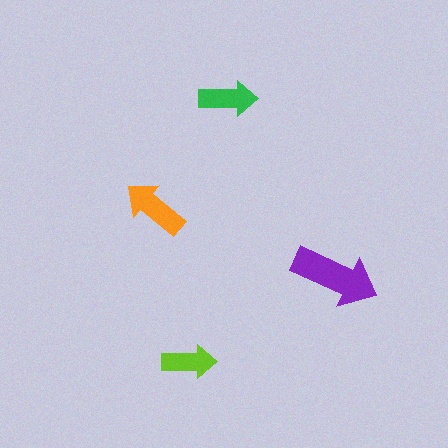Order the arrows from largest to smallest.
the purple one, the orange one, the green one, the lime one.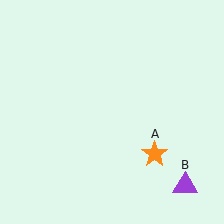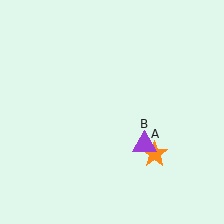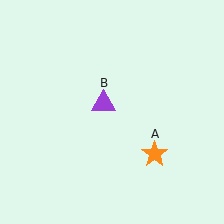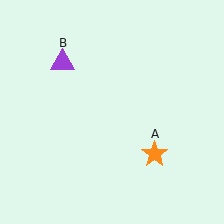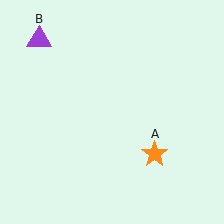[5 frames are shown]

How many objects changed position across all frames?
1 object changed position: purple triangle (object B).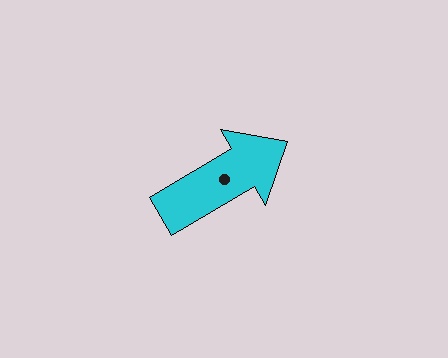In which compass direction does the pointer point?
Northeast.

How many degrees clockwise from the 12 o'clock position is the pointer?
Approximately 60 degrees.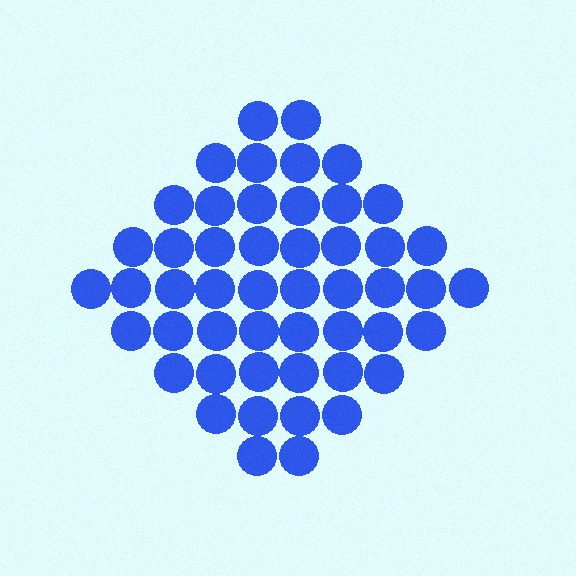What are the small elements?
The small elements are circles.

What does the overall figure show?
The overall figure shows a diamond.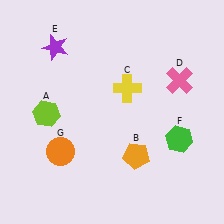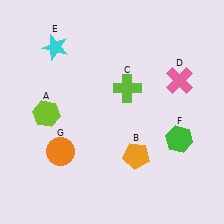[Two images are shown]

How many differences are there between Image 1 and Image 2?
There are 2 differences between the two images.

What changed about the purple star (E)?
In Image 1, E is purple. In Image 2, it changed to cyan.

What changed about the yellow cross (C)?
In Image 1, C is yellow. In Image 2, it changed to lime.